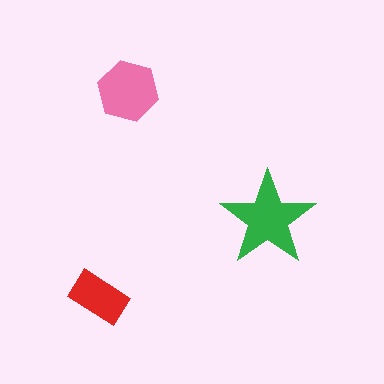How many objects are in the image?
There are 3 objects in the image.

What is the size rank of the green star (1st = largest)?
1st.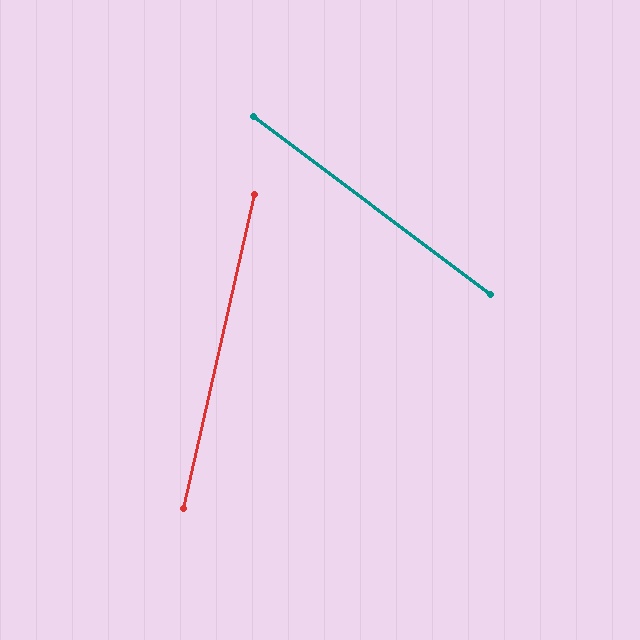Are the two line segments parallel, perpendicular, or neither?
Neither parallel nor perpendicular — they differ by about 66°.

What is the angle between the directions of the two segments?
Approximately 66 degrees.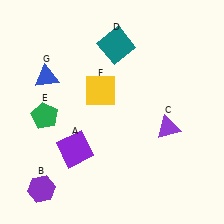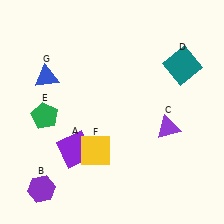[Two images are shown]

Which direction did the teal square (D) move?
The teal square (D) moved right.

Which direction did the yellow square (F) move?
The yellow square (F) moved down.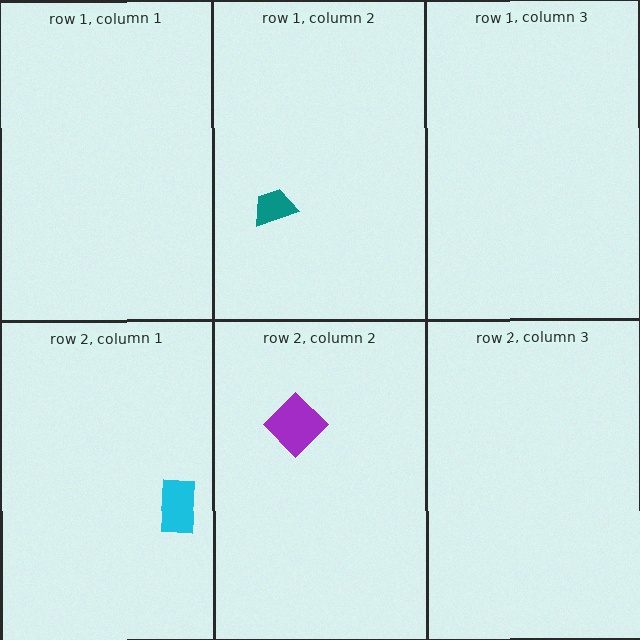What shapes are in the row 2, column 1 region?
The cyan rectangle.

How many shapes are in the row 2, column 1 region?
1.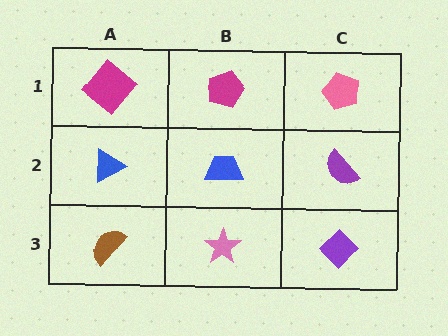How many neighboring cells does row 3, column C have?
2.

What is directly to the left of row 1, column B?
A magenta diamond.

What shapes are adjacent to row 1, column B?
A blue trapezoid (row 2, column B), a magenta diamond (row 1, column A), a pink pentagon (row 1, column C).